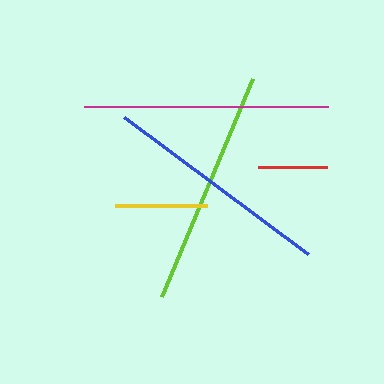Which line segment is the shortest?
The red line is the shortest at approximately 69 pixels.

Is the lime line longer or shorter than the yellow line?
The lime line is longer than the yellow line.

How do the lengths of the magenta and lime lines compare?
The magenta and lime lines are approximately the same length.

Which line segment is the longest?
The magenta line is the longest at approximately 245 pixels.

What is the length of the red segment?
The red segment is approximately 69 pixels long.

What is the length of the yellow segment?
The yellow segment is approximately 92 pixels long.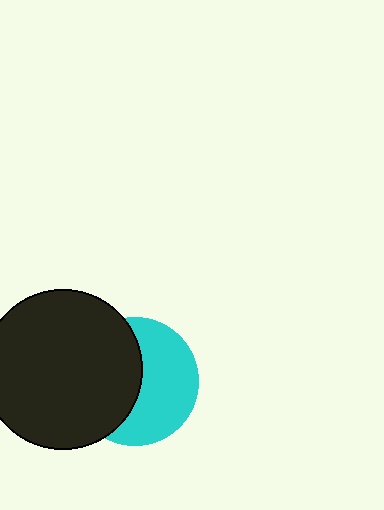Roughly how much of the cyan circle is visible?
About half of it is visible (roughly 52%).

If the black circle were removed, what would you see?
You would see the complete cyan circle.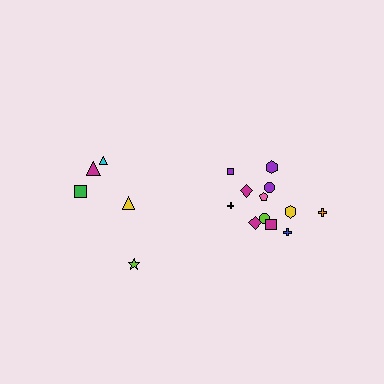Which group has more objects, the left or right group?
The right group.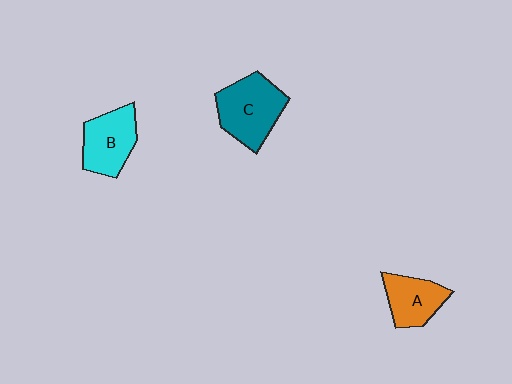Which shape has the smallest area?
Shape A (orange).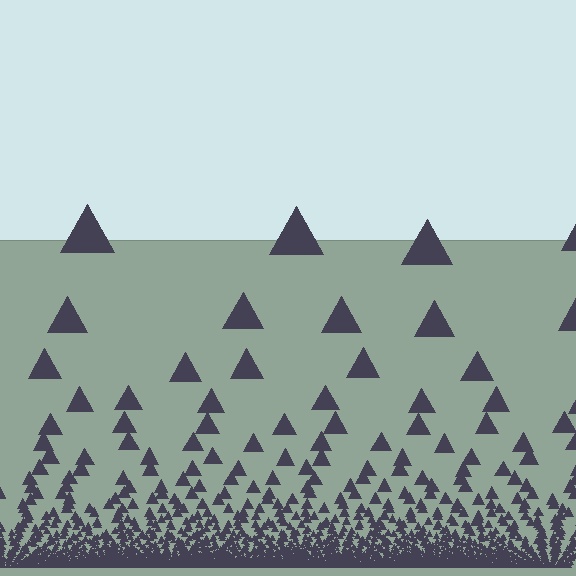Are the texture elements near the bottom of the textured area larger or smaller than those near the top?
Smaller. The gradient is inverted — elements near the bottom are smaller and denser.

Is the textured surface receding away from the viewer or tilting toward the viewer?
The surface appears to tilt toward the viewer. Texture elements get larger and sparser toward the top.